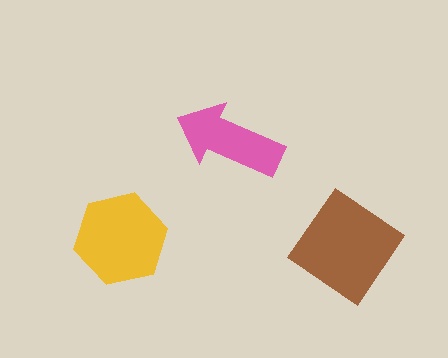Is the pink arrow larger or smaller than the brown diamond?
Smaller.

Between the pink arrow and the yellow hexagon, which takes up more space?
The yellow hexagon.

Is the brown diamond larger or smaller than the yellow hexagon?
Larger.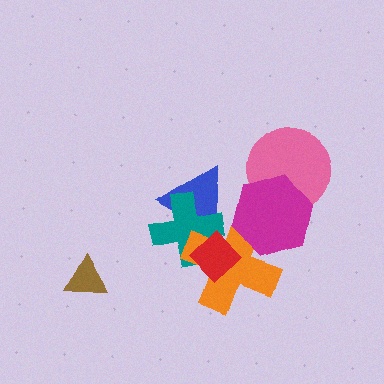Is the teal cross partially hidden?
Yes, it is partially covered by another shape.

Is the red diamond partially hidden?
No, no other shape covers it.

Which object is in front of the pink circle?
The magenta hexagon is in front of the pink circle.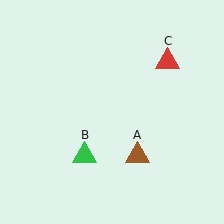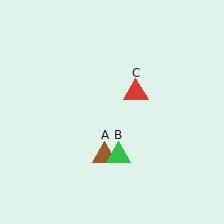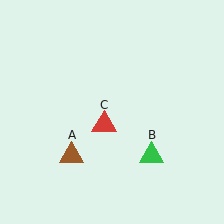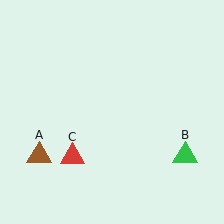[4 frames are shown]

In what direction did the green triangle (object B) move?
The green triangle (object B) moved right.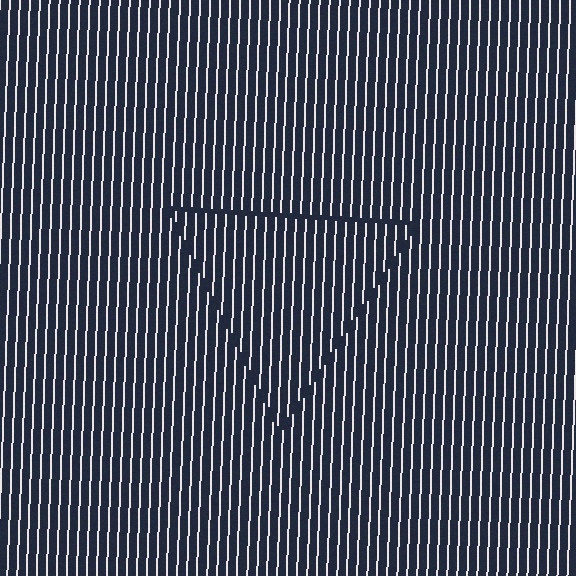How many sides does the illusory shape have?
3 sides — the line-ends trace a triangle.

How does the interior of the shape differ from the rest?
The interior of the shape contains the same grating, shifted by half a period — the contour is defined by the phase discontinuity where line-ends from the inner and outer gratings abut.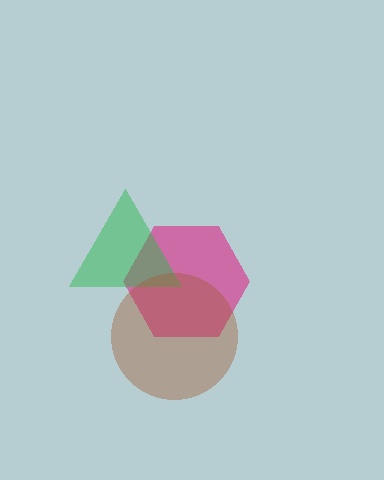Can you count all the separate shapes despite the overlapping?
Yes, there are 3 separate shapes.